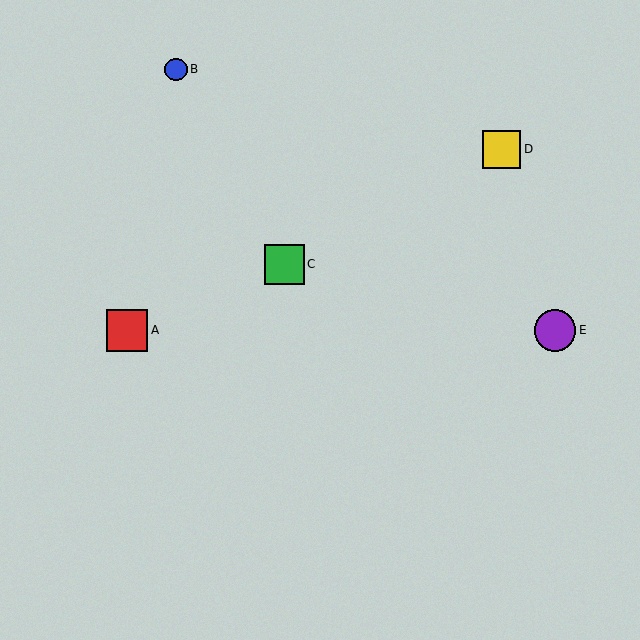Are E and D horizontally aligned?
No, E is at y≈330 and D is at y≈149.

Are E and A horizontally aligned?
Yes, both are at y≈330.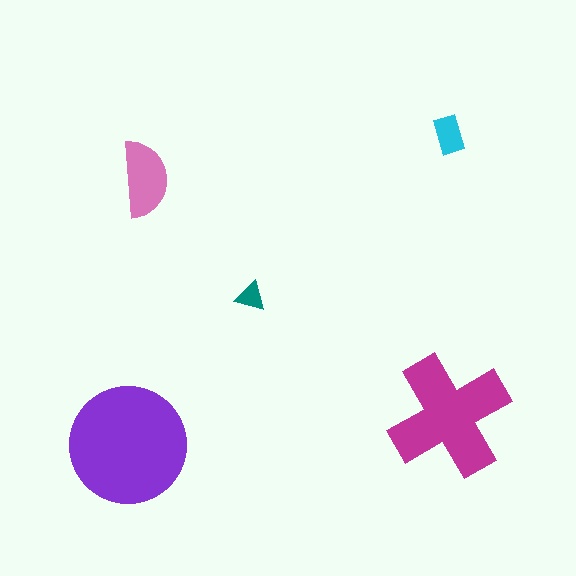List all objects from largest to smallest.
The purple circle, the magenta cross, the pink semicircle, the cyan rectangle, the teal triangle.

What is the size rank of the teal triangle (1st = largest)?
5th.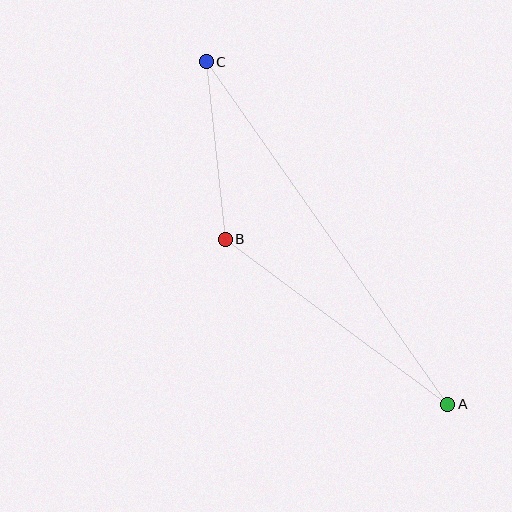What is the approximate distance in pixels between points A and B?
The distance between A and B is approximately 278 pixels.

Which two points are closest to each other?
Points B and C are closest to each other.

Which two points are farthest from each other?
Points A and C are farthest from each other.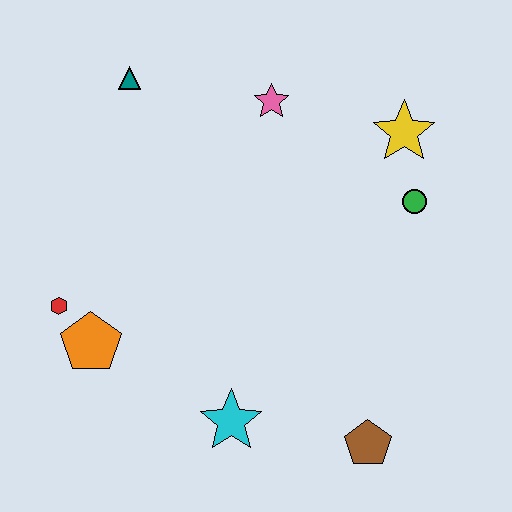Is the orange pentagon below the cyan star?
No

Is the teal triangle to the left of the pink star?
Yes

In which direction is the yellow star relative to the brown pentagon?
The yellow star is above the brown pentagon.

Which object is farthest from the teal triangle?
The brown pentagon is farthest from the teal triangle.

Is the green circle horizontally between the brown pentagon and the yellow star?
No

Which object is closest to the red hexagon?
The orange pentagon is closest to the red hexagon.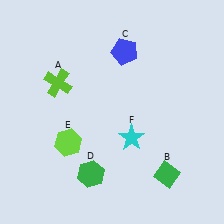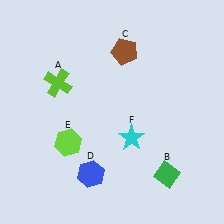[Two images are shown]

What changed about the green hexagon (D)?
In Image 1, D is green. In Image 2, it changed to blue.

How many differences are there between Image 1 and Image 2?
There are 2 differences between the two images.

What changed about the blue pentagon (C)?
In Image 1, C is blue. In Image 2, it changed to brown.